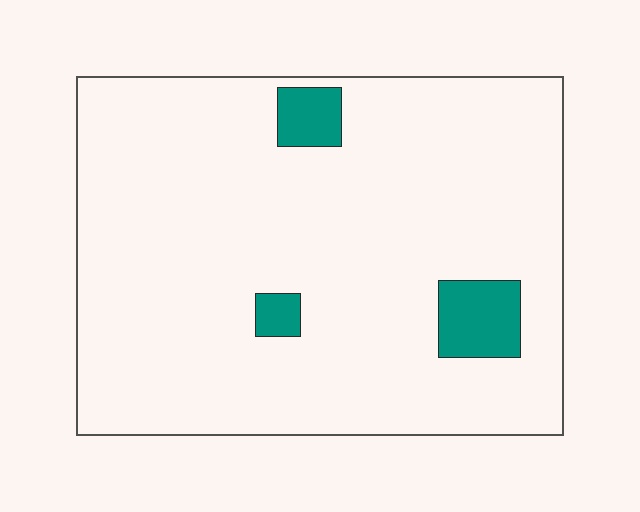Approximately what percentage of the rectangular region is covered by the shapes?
Approximately 5%.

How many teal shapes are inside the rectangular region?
3.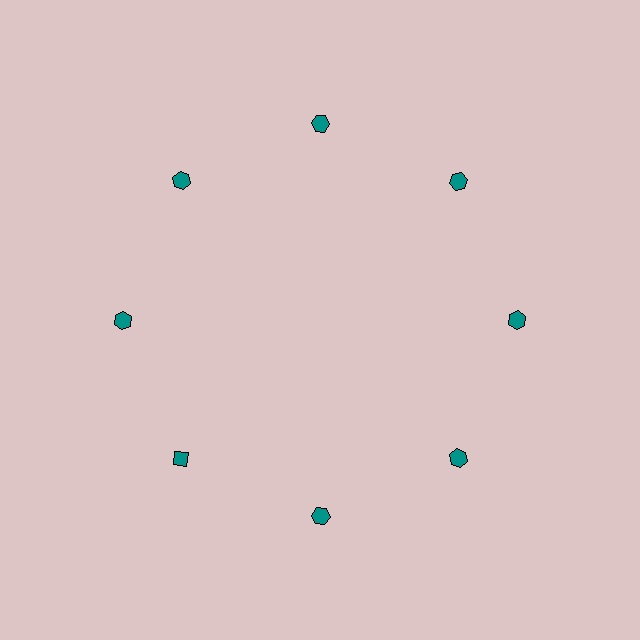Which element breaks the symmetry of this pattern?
The teal diamond at roughly the 8 o'clock position breaks the symmetry. All other shapes are teal hexagons.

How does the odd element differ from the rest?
It has a different shape: diamond instead of hexagon.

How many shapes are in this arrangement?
There are 8 shapes arranged in a ring pattern.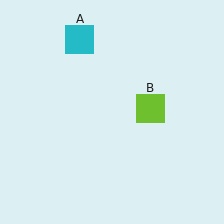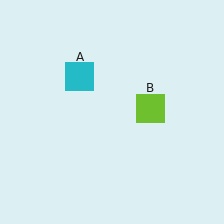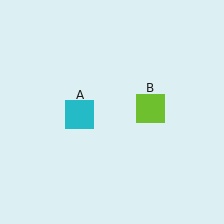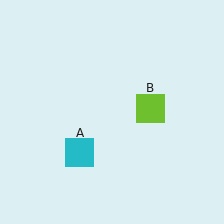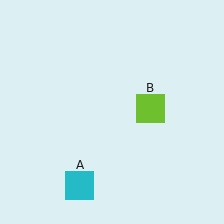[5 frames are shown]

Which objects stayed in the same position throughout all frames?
Lime square (object B) remained stationary.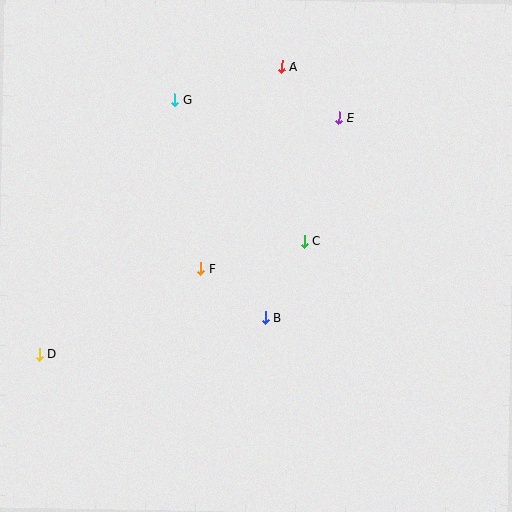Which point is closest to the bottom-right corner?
Point B is closest to the bottom-right corner.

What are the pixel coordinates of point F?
Point F is at (201, 269).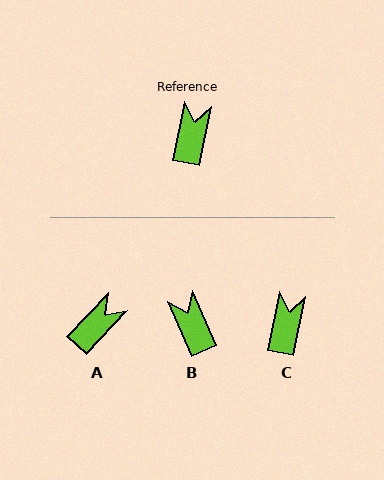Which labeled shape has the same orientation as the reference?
C.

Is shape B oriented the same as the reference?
No, it is off by about 35 degrees.